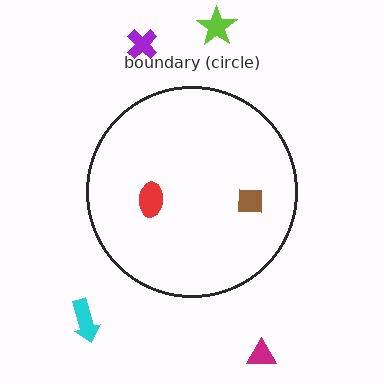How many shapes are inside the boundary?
2 inside, 4 outside.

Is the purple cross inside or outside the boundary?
Outside.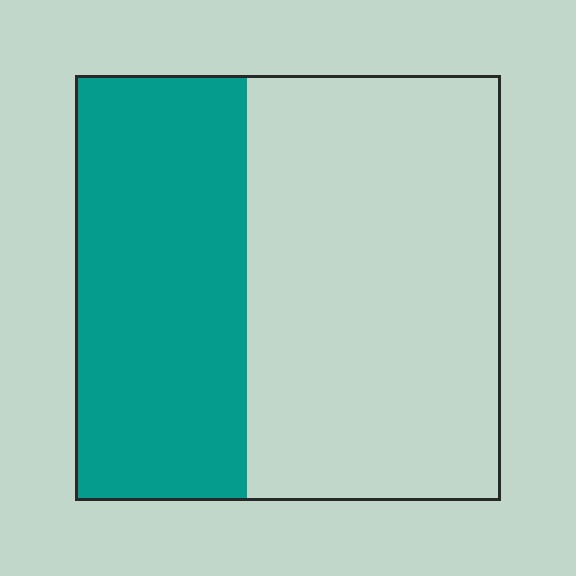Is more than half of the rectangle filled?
No.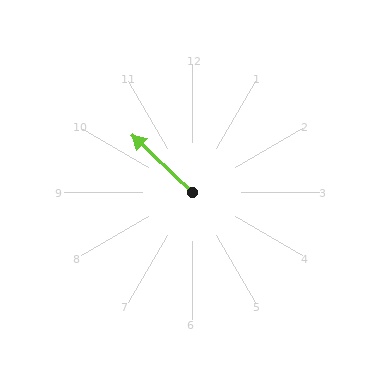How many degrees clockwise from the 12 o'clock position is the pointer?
Approximately 314 degrees.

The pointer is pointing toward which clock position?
Roughly 10 o'clock.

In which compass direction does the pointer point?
Northwest.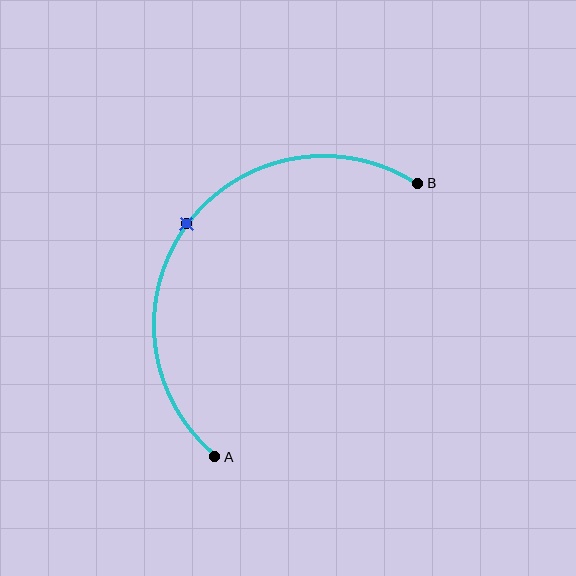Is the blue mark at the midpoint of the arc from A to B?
Yes. The blue mark lies on the arc at equal arc-length from both A and B — it is the arc midpoint.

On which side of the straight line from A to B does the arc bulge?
The arc bulges above and to the left of the straight line connecting A and B.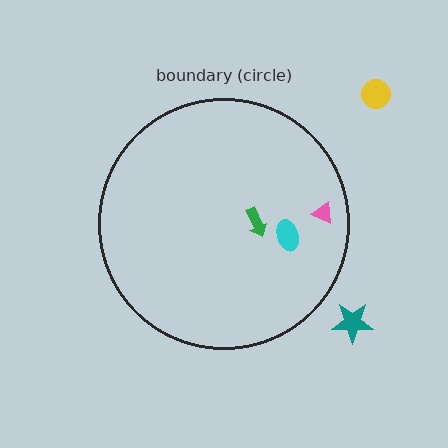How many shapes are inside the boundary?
3 inside, 2 outside.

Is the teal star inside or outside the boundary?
Outside.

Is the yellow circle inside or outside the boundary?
Outside.